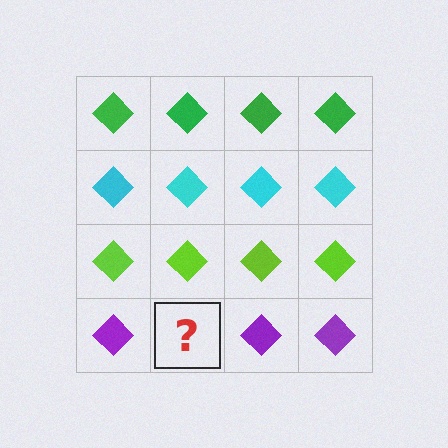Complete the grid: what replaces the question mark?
The question mark should be replaced with a purple diamond.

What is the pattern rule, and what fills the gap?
The rule is that each row has a consistent color. The gap should be filled with a purple diamond.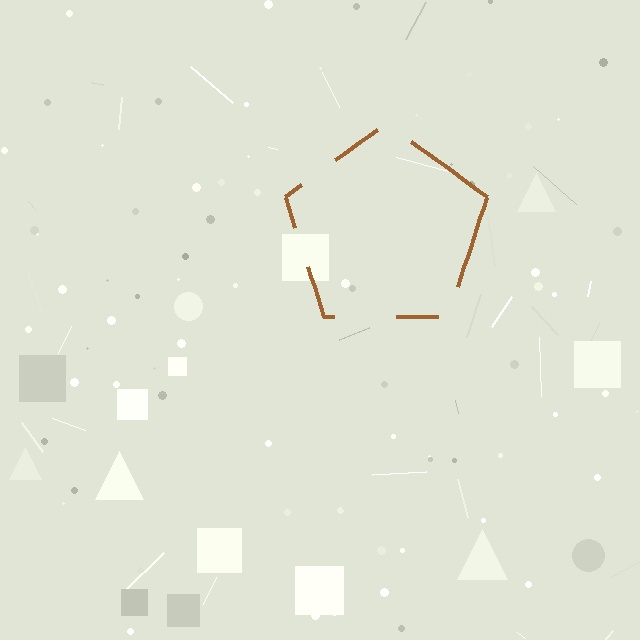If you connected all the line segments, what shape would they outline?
They would outline a pentagon.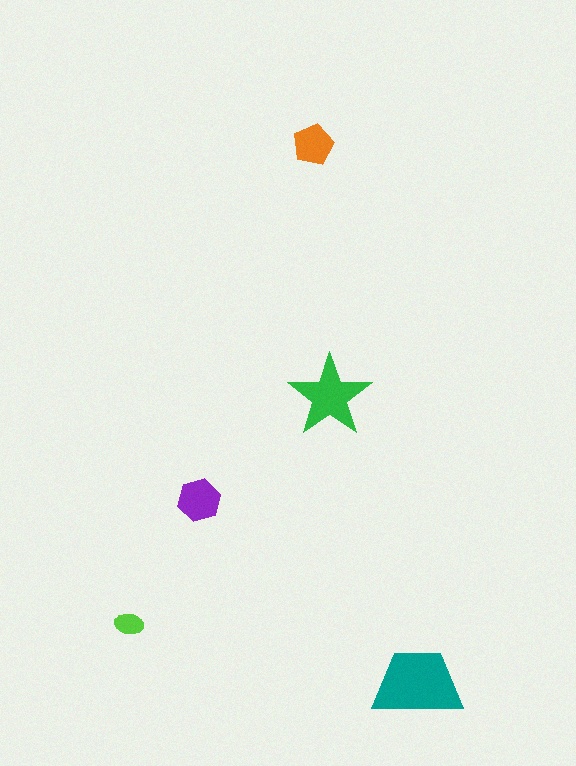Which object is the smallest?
The lime ellipse.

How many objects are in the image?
There are 5 objects in the image.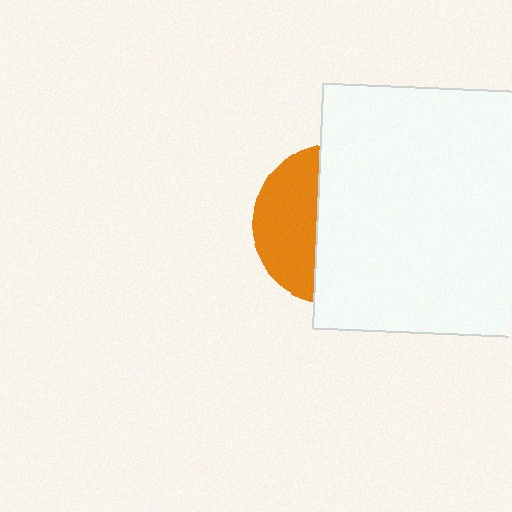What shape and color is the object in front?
The object in front is a white rectangle.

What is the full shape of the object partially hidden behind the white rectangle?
The partially hidden object is an orange circle.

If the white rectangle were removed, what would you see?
You would see the complete orange circle.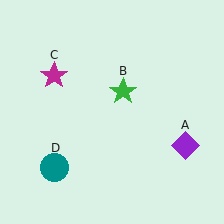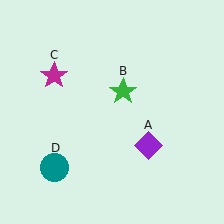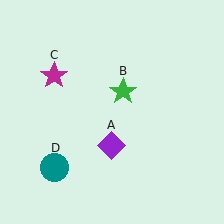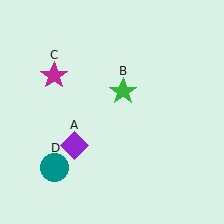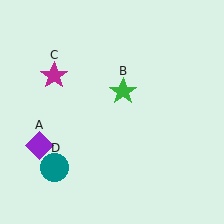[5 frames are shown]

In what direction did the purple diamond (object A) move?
The purple diamond (object A) moved left.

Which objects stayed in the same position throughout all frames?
Green star (object B) and magenta star (object C) and teal circle (object D) remained stationary.